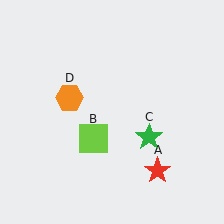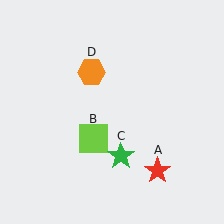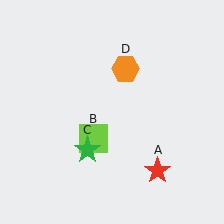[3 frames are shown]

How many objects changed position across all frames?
2 objects changed position: green star (object C), orange hexagon (object D).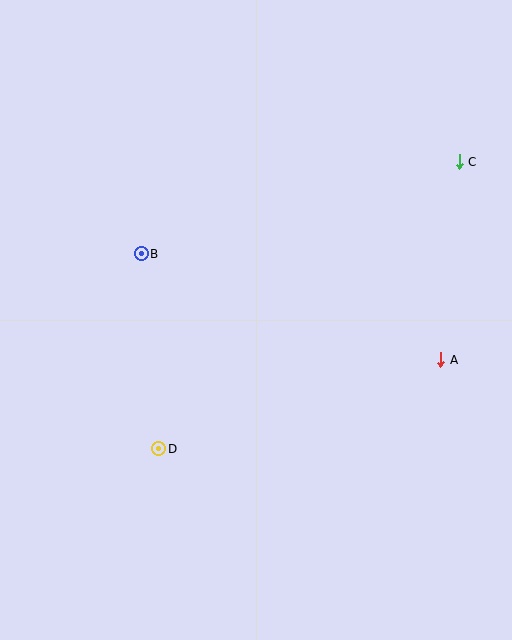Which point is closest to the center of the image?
Point B at (141, 254) is closest to the center.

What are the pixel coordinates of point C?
Point C is at (459, 162).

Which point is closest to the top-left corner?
Point B is closest to the top-left corner.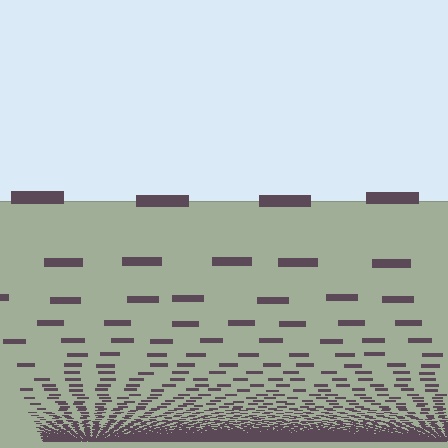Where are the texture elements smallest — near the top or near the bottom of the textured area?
Near the bottom.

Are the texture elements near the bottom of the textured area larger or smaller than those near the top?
Smaller. The gradient is inverted — elements near the bottom are smaller and denser.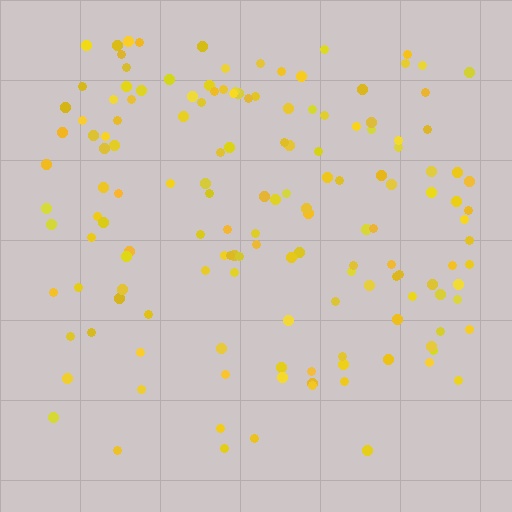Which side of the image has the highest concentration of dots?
The top.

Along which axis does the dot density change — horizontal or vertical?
Vertical.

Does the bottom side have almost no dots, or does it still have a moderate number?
Still a moderate number, just noticeably fewer than the top.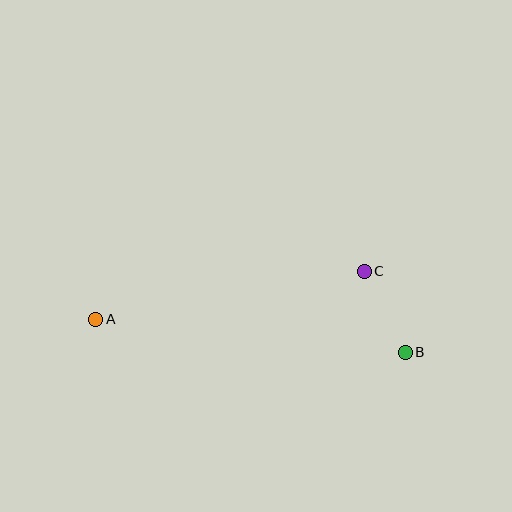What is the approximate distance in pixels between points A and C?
The distance between A and C is approximately 273 pixels.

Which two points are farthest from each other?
Points A and B are farthest from each other.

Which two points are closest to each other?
Points B and C are closest to each other.